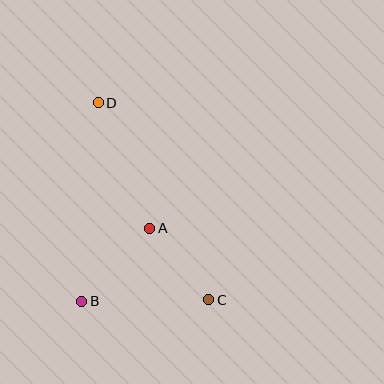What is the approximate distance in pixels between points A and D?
The distance between A and D is approximately 136 pixels.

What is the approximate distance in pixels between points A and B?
The distance between A and B is approximately 100 pixels.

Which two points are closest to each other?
Points A and C are closest to each other.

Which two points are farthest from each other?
Points C and D are farthest from each other.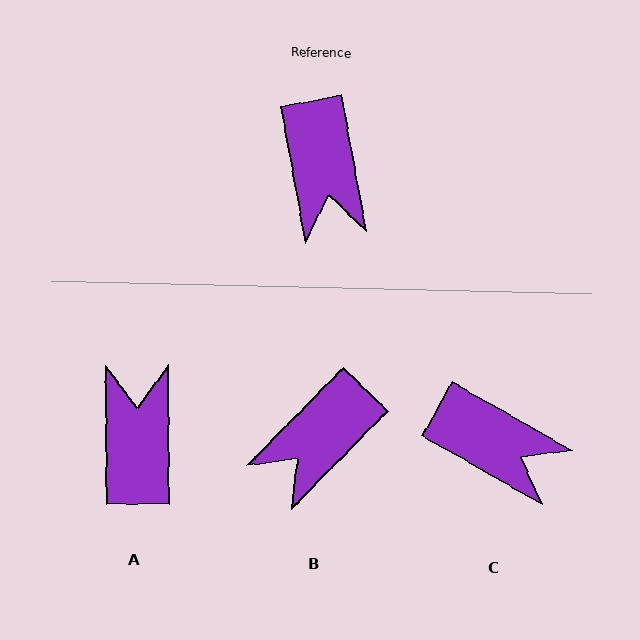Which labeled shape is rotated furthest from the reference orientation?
A, about 170 degrees away.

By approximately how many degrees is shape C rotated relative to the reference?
Approximately 50 degrees counter-clockwise.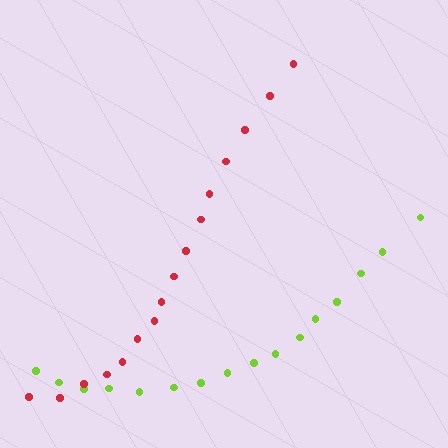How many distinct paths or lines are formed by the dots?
There are 2 distinct paths.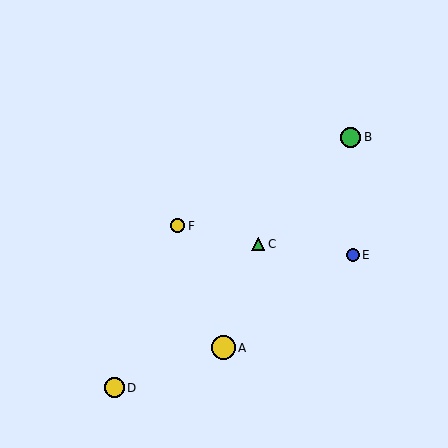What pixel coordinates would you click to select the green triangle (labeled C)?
Click at (258, 244) to select the green triangle C.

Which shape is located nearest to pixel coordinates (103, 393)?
The yellow circle (labeled D) at (114, 388) is nearest to that location.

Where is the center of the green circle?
The center of the green circle is at (350, 137).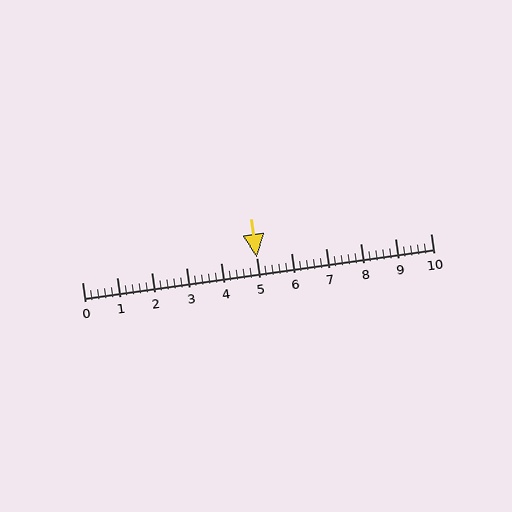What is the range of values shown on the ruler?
The ruler shows values from 0 to 10.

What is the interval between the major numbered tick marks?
The major tick marks are spaced 1 units apart.